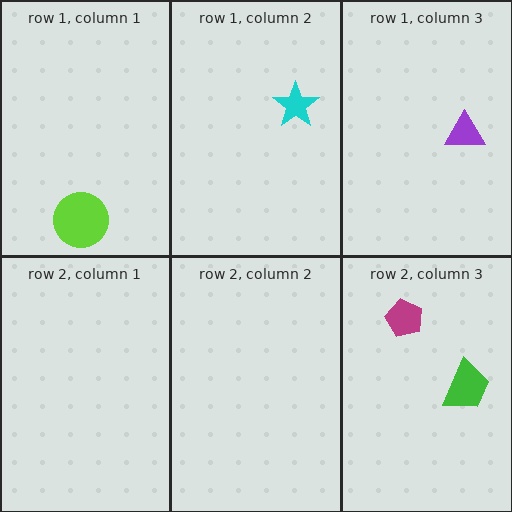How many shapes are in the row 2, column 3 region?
2.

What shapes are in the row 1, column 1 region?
The lime circle.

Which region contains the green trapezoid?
The row 2, column 3 region.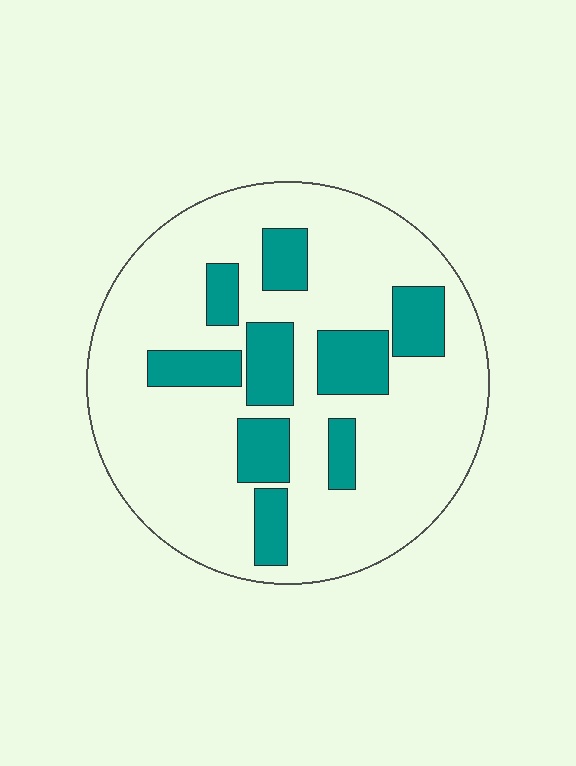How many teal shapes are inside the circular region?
9.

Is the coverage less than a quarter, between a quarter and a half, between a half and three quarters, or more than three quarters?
Less than a quarter.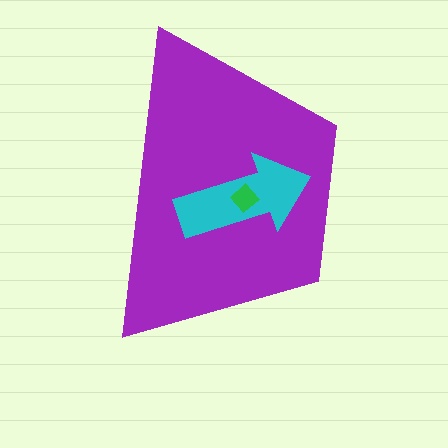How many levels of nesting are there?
3.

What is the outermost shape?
The purple trapezoid.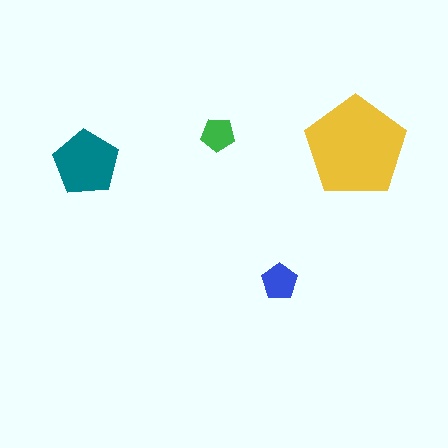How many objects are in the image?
There are 4 objects in the image.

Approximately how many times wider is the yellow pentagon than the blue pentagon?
About 3 times wider.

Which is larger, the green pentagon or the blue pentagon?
The blue one.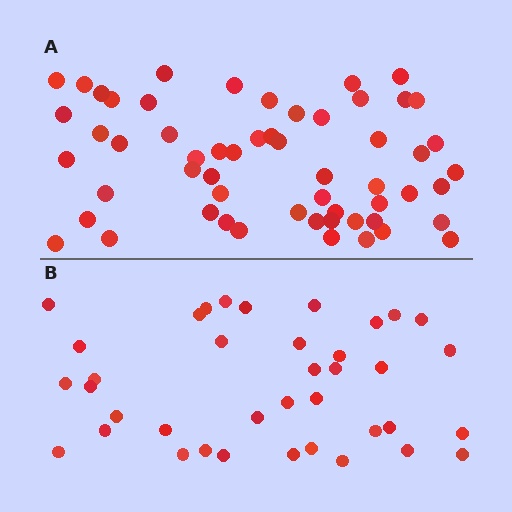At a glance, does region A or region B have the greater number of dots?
Region A (the top region) has more dots.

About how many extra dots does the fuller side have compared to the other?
Region A has approximately 20 more dots than region B.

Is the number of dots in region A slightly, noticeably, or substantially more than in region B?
Region A has substantially more. The ratio is roughly 1.5 to 1.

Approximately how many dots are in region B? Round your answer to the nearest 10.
About 40 dots. (The exact count is 38, which rounds to 40.)